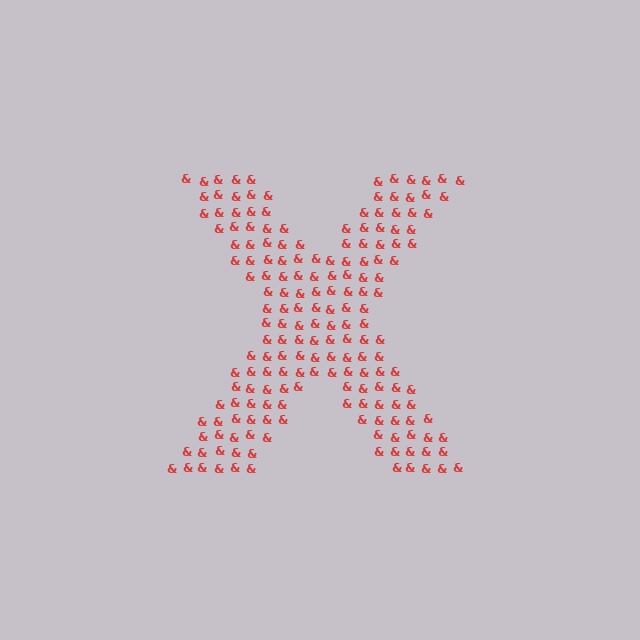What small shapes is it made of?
It is made of small ampersands.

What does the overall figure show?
The overall figure shows the letter X.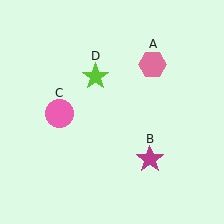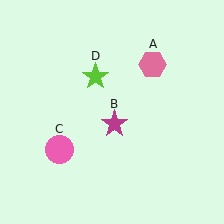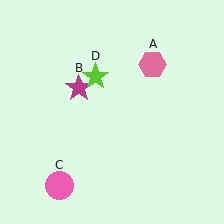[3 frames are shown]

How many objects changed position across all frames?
2 objects changed position: magenta star (object B), pink circle (object C).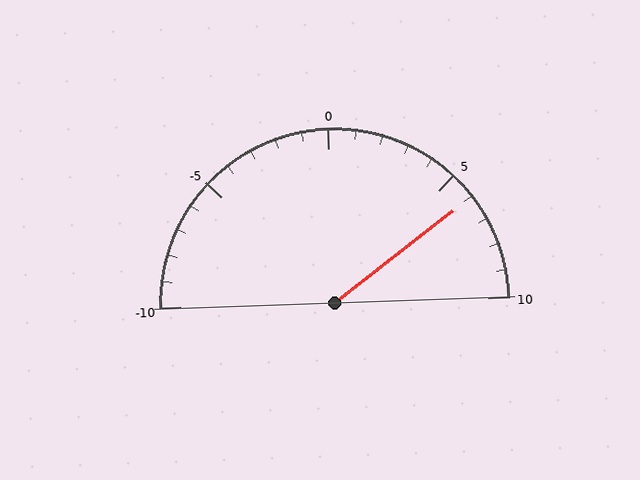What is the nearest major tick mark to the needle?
The nearest major tick mark is 5.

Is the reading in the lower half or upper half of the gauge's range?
The reading is in the upper half of the range (-10 to 10).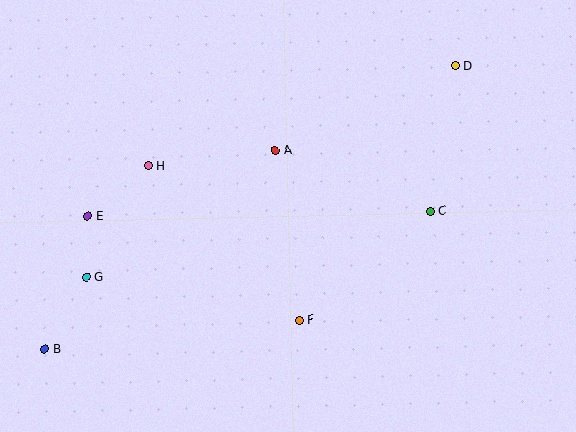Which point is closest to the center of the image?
Point A at (275, 151) is closest to the center.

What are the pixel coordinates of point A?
Point A is at (275, 151).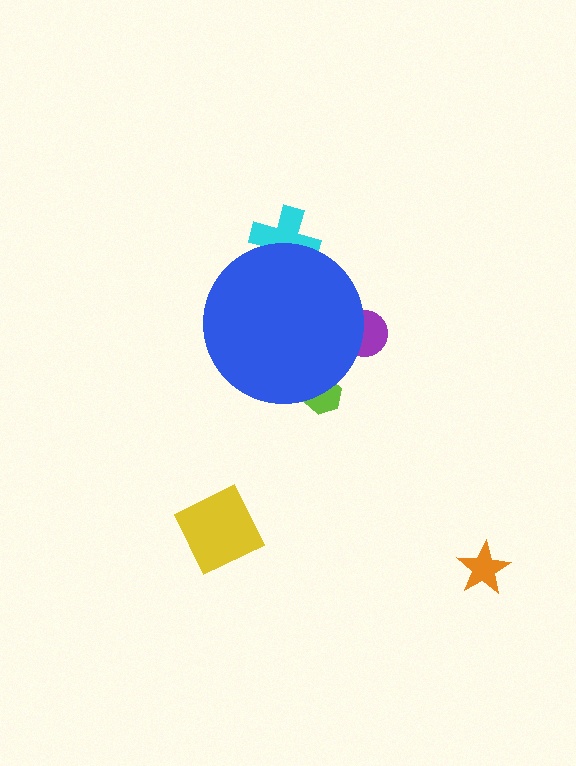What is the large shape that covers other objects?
A blue circle.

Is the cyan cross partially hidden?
Yes, the cyan cross is partially hidden behind the blue circle.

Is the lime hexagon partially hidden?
Yes, the lime hexagon is partially hidden behind the blue circle.